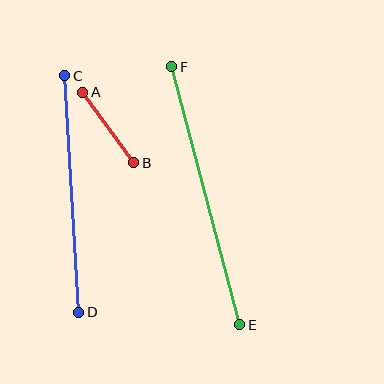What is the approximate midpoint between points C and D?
The midpoint is at approximately (72, 194) pixels.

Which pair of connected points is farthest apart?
Points E and F are farthest apart.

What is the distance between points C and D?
The distance is approximately 237 pixels.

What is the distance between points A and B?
The distance is approximately 87 pixels.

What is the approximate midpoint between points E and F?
The midpoint is at approximately (206, 196) pixels.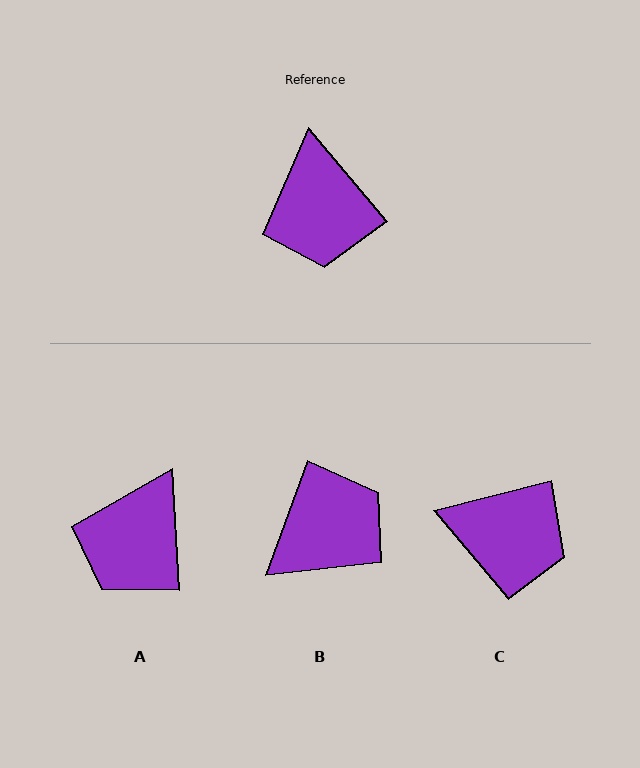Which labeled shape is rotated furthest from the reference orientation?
B, about 120 degrees away.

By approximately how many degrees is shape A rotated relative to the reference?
Approximately 37 degrees clockwise.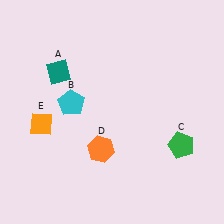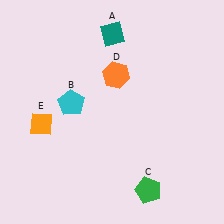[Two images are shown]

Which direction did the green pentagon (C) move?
The green pentagon (C) moved down.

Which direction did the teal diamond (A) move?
The teal diamond (A) moved right.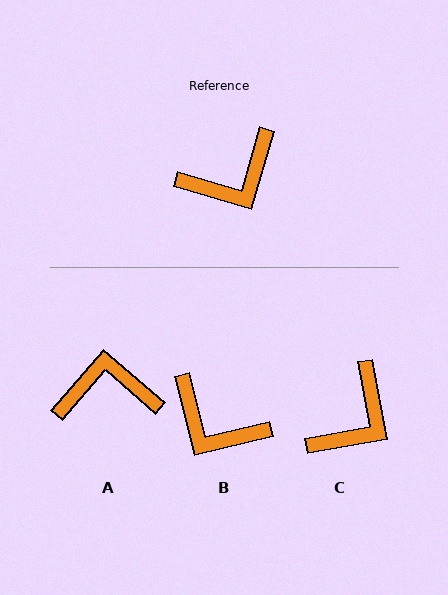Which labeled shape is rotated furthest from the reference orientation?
A, about 155 degrees away.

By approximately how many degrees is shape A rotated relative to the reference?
Approximately 155 degrees counter-clockwise.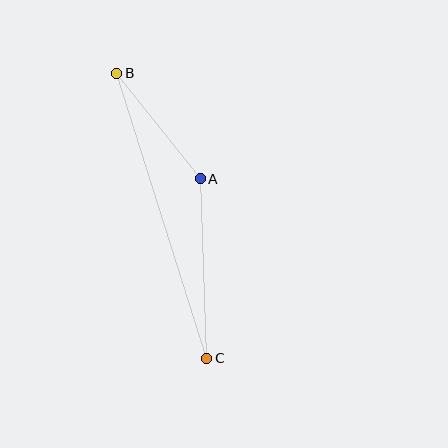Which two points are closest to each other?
Points A and B are closest to each other.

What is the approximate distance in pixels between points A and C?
The distance between A and C is approximately 180 pixels.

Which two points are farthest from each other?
Points B and C are farthest from each other.